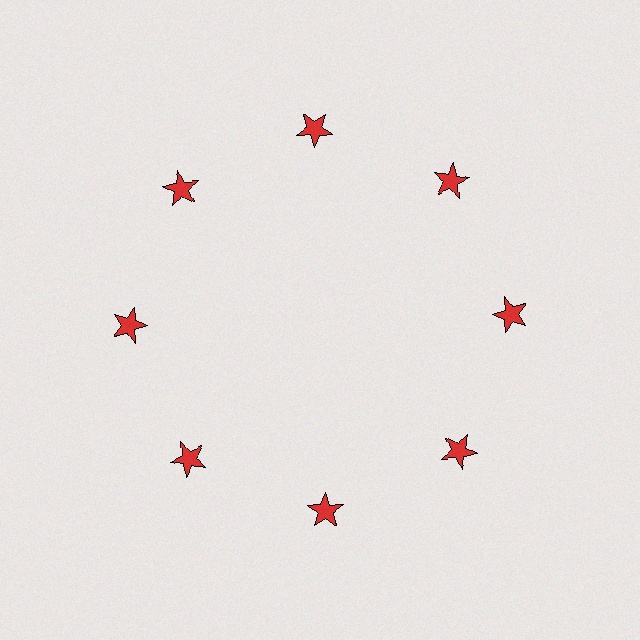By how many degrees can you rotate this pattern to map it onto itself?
The pattern maps onto itself every 45 degrees of rotation.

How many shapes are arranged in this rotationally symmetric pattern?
There are 8 shapes, arranged in 8 groups of 1.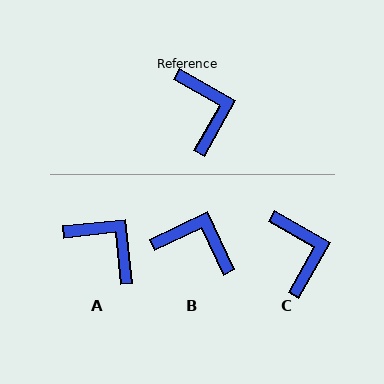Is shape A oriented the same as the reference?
No, it is off by about 36 degrees.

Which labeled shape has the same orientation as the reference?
C.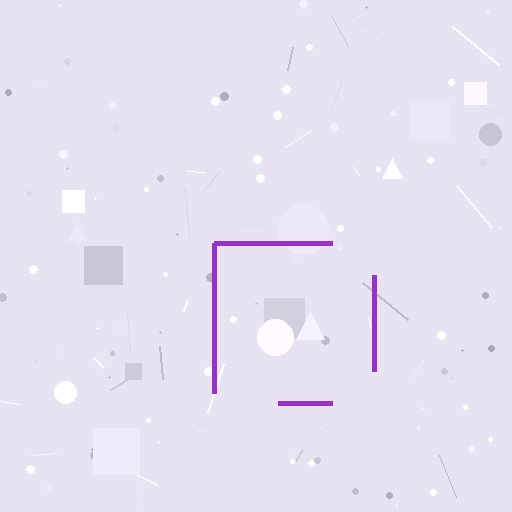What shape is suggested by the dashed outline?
The dashed outline suggests a square.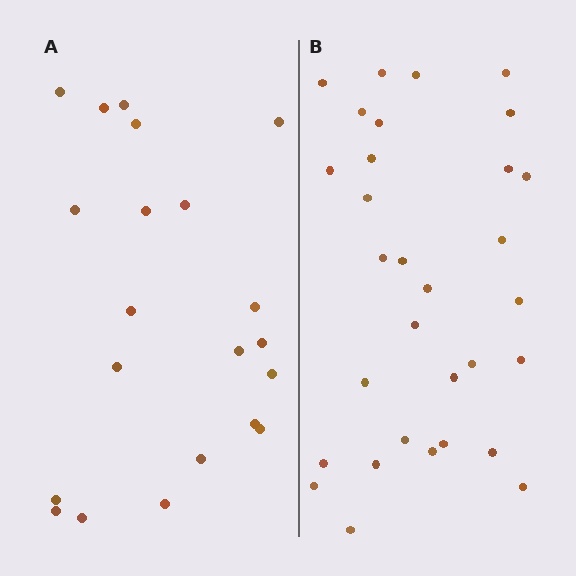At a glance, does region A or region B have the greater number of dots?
Region B (the right region) has more dots.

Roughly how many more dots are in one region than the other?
Region B has roughly 10 or so more dots than region A.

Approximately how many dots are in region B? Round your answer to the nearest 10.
About 30 dots. (The exact count is 31, which rounds to 30.)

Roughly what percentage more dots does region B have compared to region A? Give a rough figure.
About 50% more.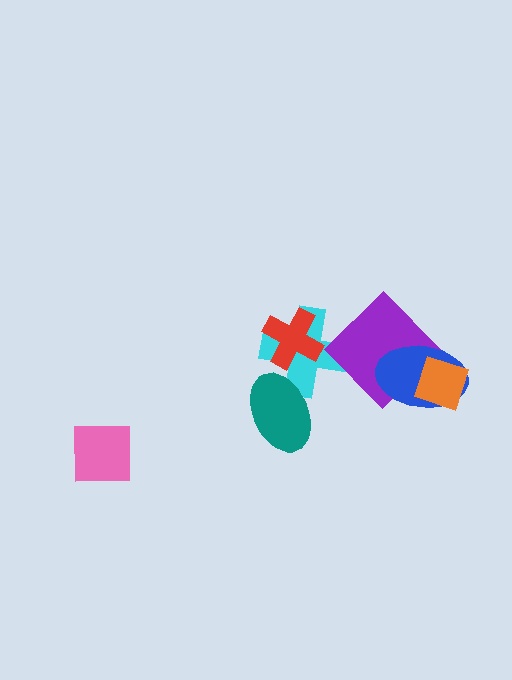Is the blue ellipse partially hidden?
Yes, it is partially covered by another shape.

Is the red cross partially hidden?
No, no other shape covers it.